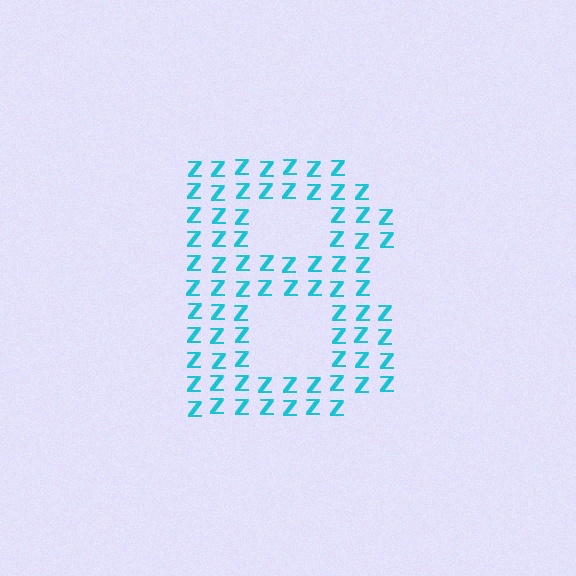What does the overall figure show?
The overall figure shows the letter B.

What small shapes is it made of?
It is made of small letter Z's.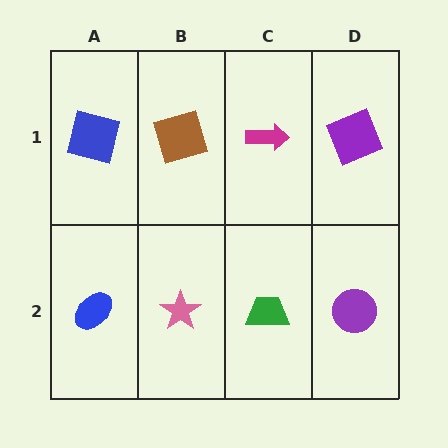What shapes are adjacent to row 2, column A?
A blue square (row 1, column A), a pink star (row 2, column B).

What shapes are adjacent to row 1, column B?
A pink star (row 2, column B), a blue square (row 1, column A), a magenta arrow (row 1, column C).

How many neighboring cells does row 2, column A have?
2.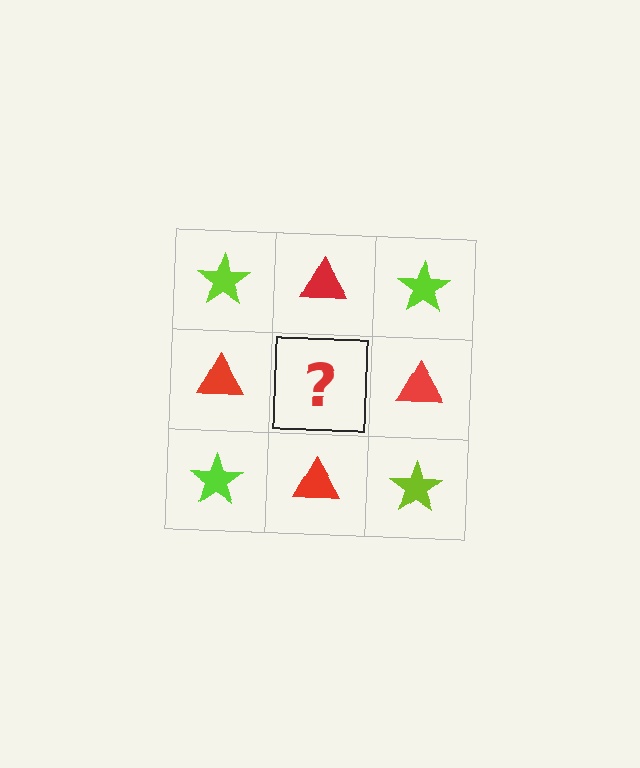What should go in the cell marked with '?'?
The missing cell should contain a lime star.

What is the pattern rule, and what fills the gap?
The rule is that it alternates lime star and red triangle in a checkerboard pattern. The gap should be filled with a lime star.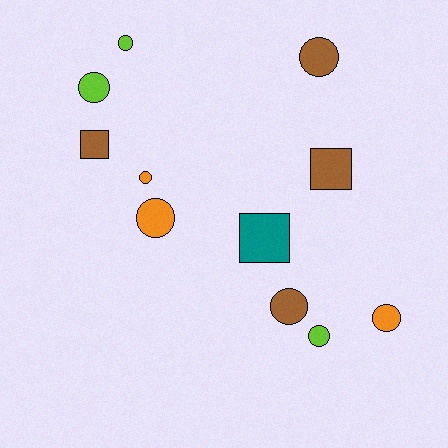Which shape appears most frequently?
Circle, with 8 objects.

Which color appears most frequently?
Brown, with 4 objects.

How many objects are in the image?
There are 11 objects.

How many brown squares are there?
There are 2 brown squares.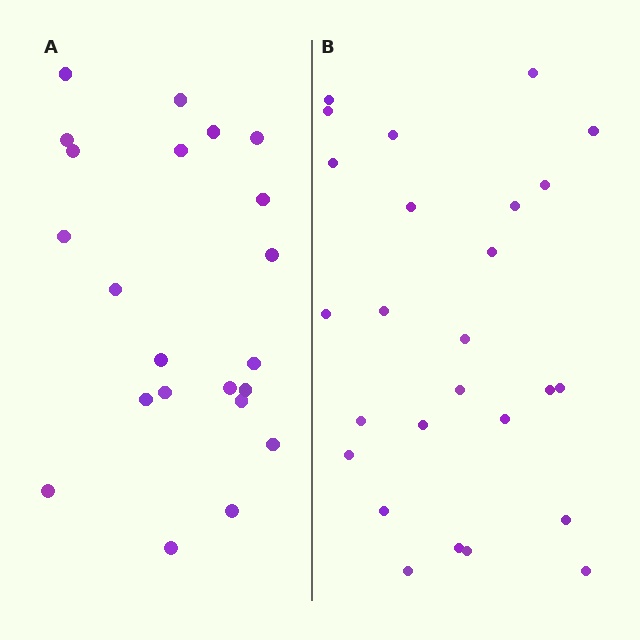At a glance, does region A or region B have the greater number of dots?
Region B (the right region) has more dots.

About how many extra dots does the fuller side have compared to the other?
Region B has about 4 more dots than region A.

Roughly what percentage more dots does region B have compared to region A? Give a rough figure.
About 20% more.